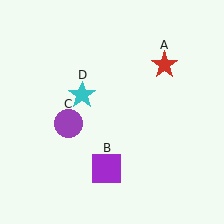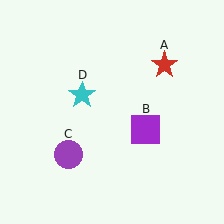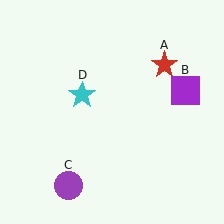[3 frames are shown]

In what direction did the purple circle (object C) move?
The purple circle (object C) moved down.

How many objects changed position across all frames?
2 objects changed position: purple square (object B), purple circle (object C).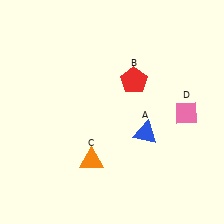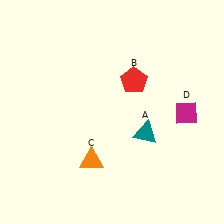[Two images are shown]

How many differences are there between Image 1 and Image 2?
There are 2 differences between the two images.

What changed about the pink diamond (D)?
In Image 1, D is pink. In Image 2, it changed to magenta.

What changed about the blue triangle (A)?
In Image 1, A is blue. In Image 2, it changed to teal.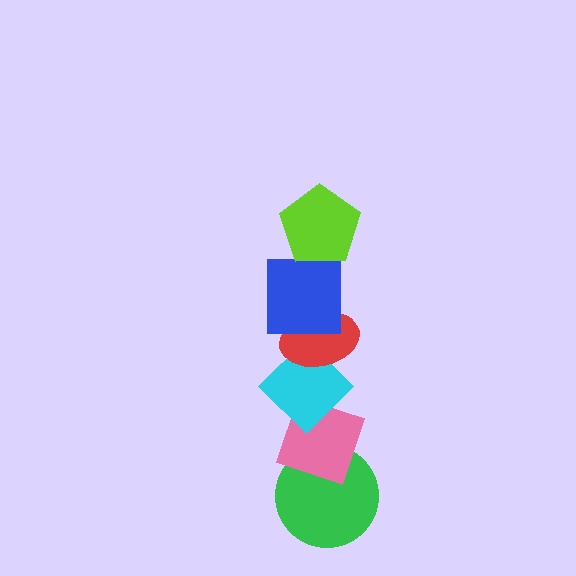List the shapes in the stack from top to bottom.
From top to bottom: the lime pentagon, the blue square, the red ellipse, the cyan diamond, the pink diamond, the green circle.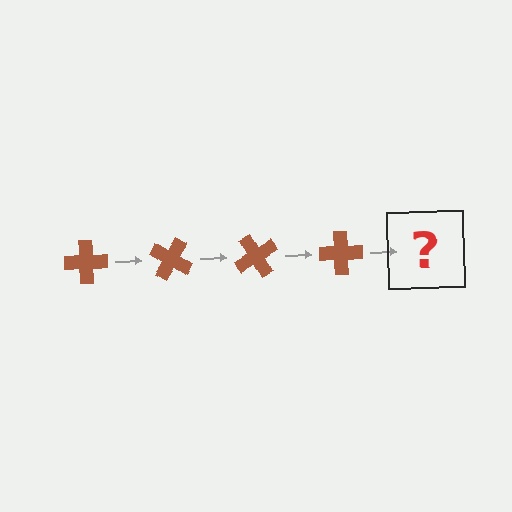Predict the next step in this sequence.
The next step is a brown cross rotated 120 degrees.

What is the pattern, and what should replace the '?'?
The pattern is that the cross rotates 30 degrees each step. The '?' should be a brown cross rotated 120 degrees.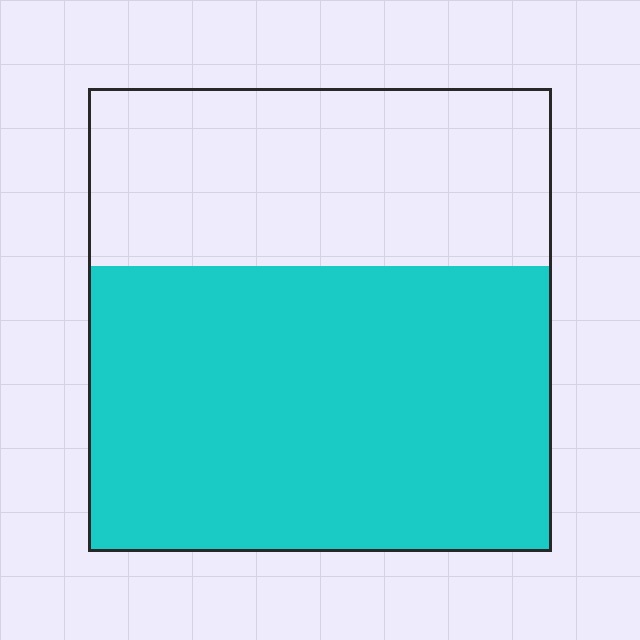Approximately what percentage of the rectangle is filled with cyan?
Approximately 60%.